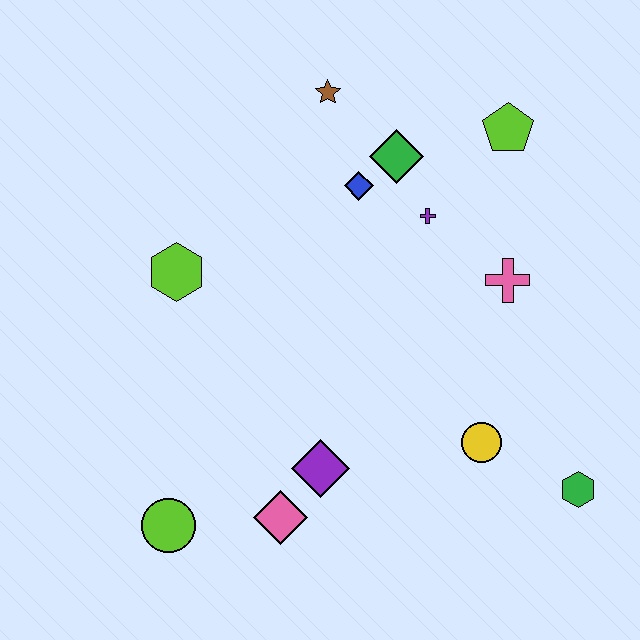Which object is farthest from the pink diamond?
The lime pentagon is farthest from the pink diamond.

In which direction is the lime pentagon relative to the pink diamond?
The lime pentagon is above the pink diamond.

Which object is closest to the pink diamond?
The purple diamond is closest to the pink diamond.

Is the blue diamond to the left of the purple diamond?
No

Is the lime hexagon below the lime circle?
No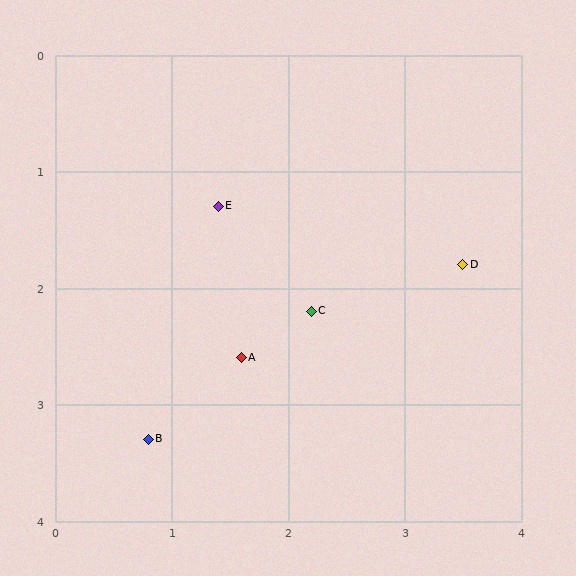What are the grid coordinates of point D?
Point D is at approximately (3.5, 1.8).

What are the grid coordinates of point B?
Point B is at approximately (0.8, 3.3).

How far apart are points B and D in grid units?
Points B and D are about 3.1 grid units apart.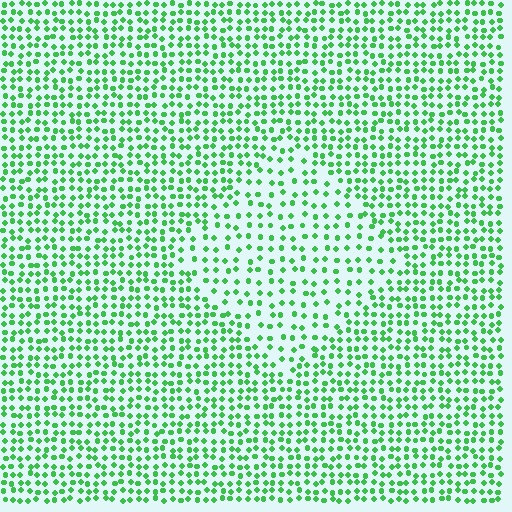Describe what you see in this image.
The image contains small green elements arranged at two different densities. A diamond-shaped region is visible where the elements are less densely packed than the surrounding area.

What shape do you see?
I see a diamond.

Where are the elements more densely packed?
The elements are more densely packed outside the diamond boundary.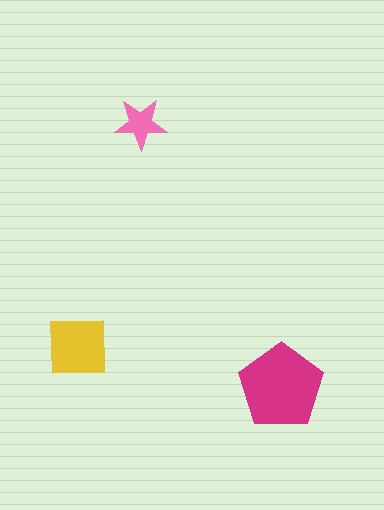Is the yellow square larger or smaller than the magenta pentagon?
Smaller.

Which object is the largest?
The magenta pentagon.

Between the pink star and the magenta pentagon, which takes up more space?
The magenta pentagon.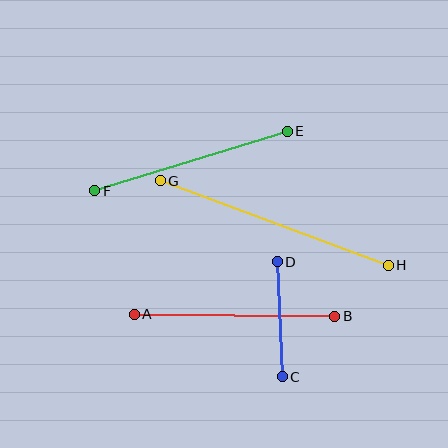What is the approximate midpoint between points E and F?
The midpoint is at approximately (191, 161) pixels.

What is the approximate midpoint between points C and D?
The midpoint is at approximately (280, 319) pixels.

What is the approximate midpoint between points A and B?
The midpoint is at approximately (234, 315) pixels.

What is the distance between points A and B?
The distance is approximately 200 pixels.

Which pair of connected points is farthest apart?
Points G and H are farthest apart.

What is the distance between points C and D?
The distance is approximately 115 pixels.